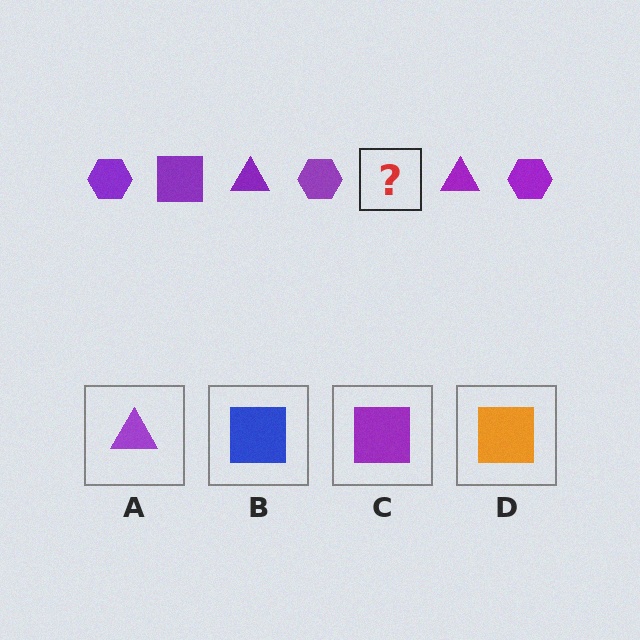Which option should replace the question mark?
Option C.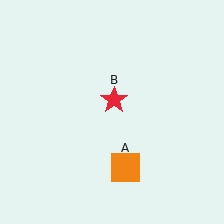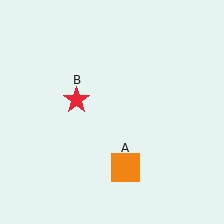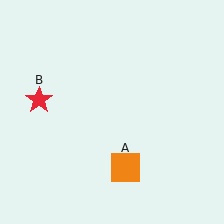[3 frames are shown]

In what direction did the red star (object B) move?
The red star (object B) moved left.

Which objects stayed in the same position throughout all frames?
Orange square (object A) remained stationary.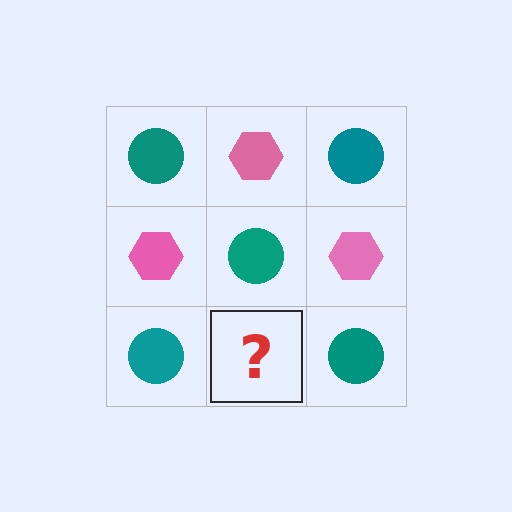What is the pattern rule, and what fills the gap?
The rule is that it alternates teal circle and pink hexagon in a checkerboard pattern. The gap should be filled with a pink hexagon.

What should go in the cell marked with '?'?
The missing cell should contain a pink hexagon.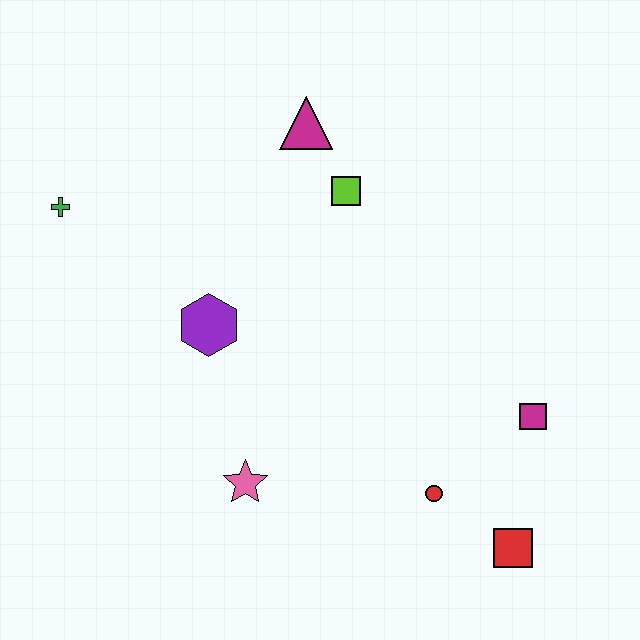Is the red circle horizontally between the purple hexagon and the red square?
Yes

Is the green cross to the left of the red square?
Yes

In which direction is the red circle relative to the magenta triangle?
The red circle is below the magenta triangle.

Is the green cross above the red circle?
Yes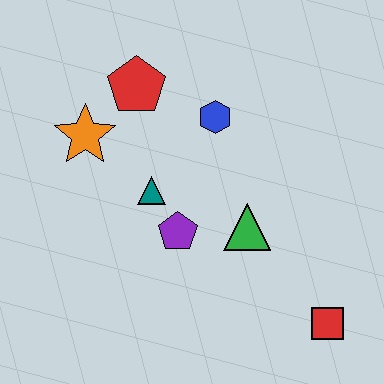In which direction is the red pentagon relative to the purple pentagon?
The red pentagon is above the purple pentagon.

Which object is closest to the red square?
The green triangle is closest to the red square.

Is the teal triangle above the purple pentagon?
Yes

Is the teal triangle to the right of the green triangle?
No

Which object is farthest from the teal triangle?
The red square is farthest from the teal triangle.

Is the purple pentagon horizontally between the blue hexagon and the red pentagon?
Yes